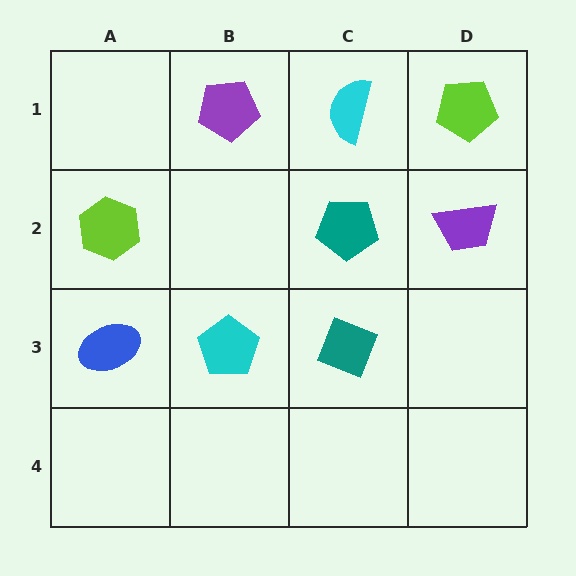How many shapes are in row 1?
3 shapes.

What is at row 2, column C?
A teal pentagon.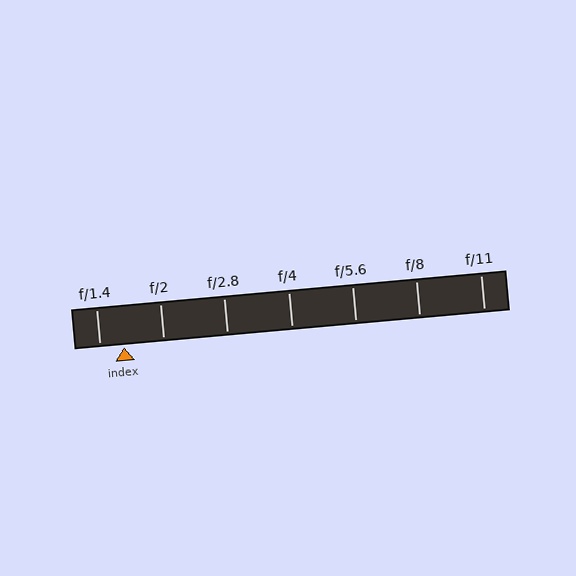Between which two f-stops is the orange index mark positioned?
The index mark is between f/1.4 and f/2.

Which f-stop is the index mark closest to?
The index mark is closest to f/1.4.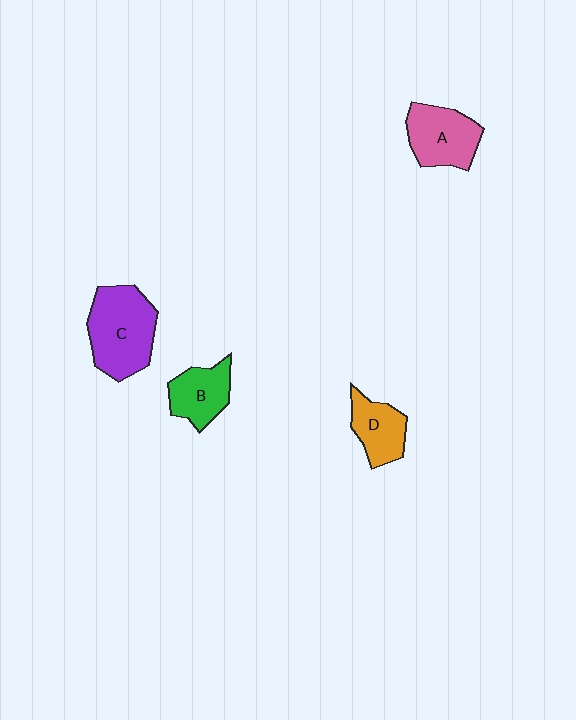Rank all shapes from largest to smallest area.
From largest to smallest: C (purple), A (pink), B (green), D (orange).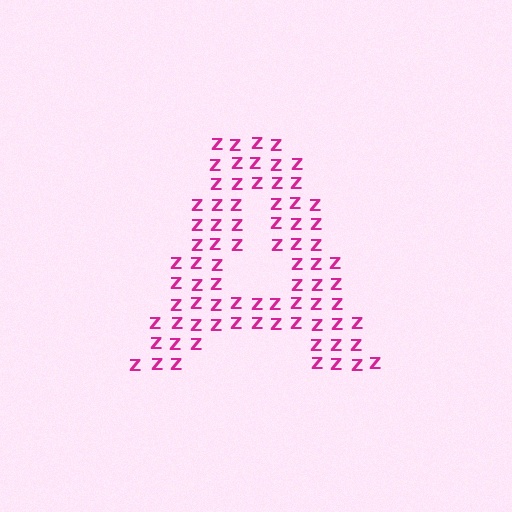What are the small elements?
The small elements are letter Z's.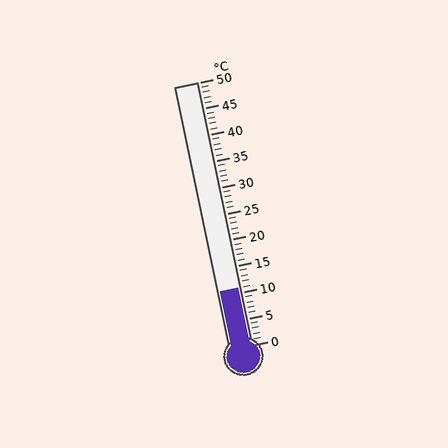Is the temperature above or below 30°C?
The temperature is below 30°C.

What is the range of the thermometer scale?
The thermometer scale ranges from 0°C to 50°C.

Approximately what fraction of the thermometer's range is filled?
The thermometer is filled to approximately 20% of its range.